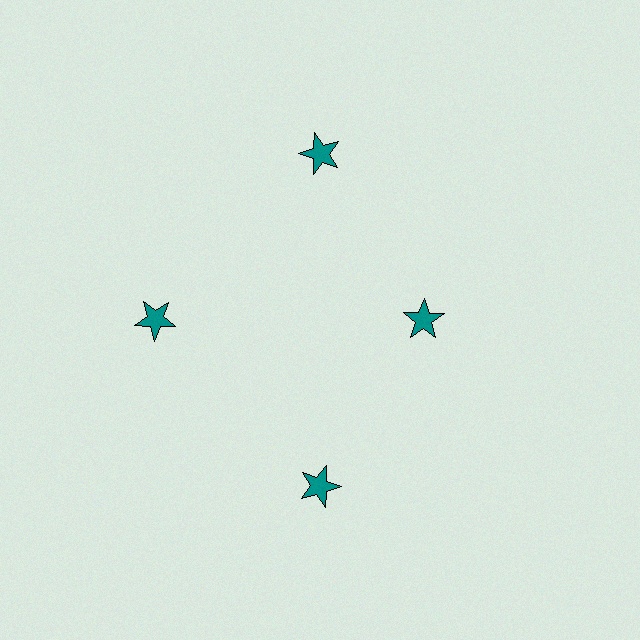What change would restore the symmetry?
The symmetry would be restored by moving it outward, back onto the ring so that all 4 stars sit at equal angles and equal distance from the center.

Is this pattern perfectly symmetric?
No. The 4 teal stars are arranged in a ring, but one element near the 3 o'clock position is pulled inward toward the center, breaking the 4-fold rotational symmetry.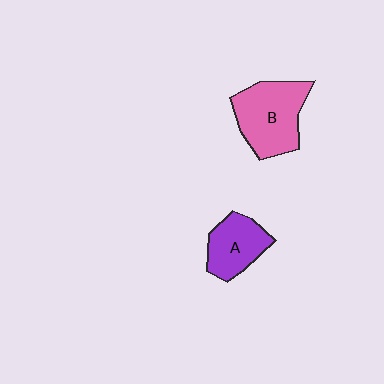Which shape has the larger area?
Shape B (pink).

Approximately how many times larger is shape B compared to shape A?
Approximately 1.5 times.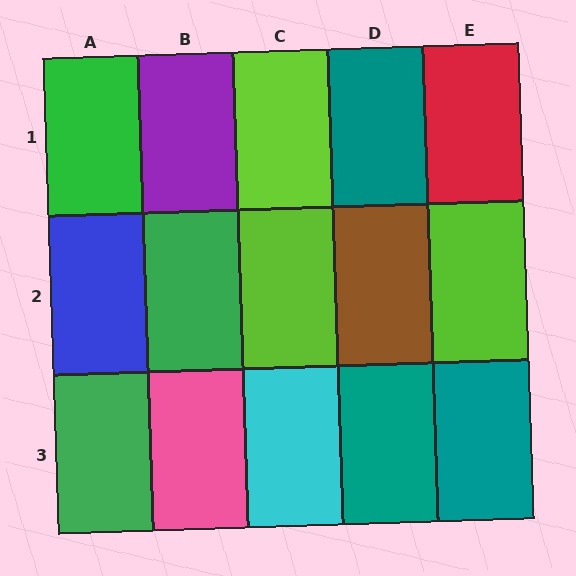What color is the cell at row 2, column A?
Blue.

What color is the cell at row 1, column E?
Red.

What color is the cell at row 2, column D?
Brown.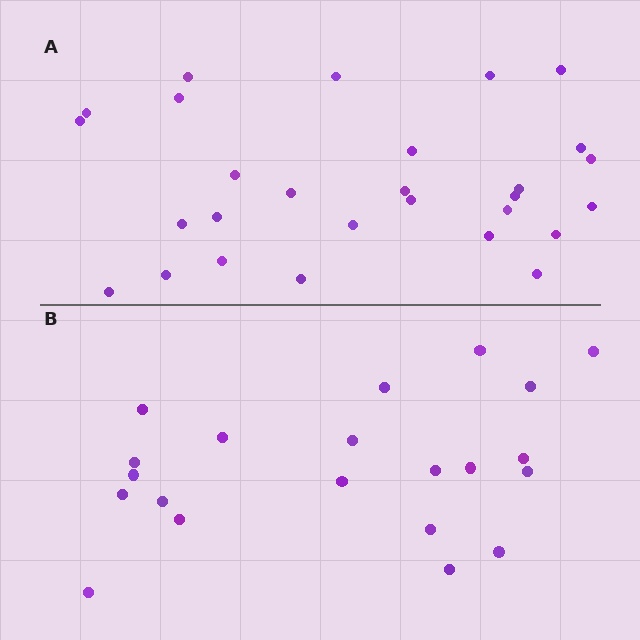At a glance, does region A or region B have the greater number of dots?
Region A (the top region) has more dots.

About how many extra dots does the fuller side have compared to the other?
Region A has roughly 8 or so more dots than region B.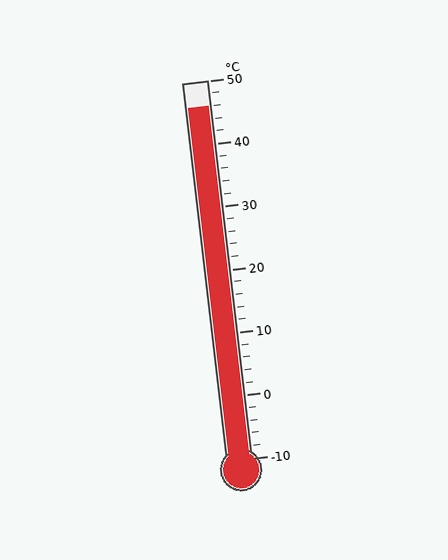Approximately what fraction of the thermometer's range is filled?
The thermometer is filled to approximately 95% of its range.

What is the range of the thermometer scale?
The thermometer scale ranges from -10°C to 50°C.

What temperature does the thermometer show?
The thermometer shows approximately 46°C.